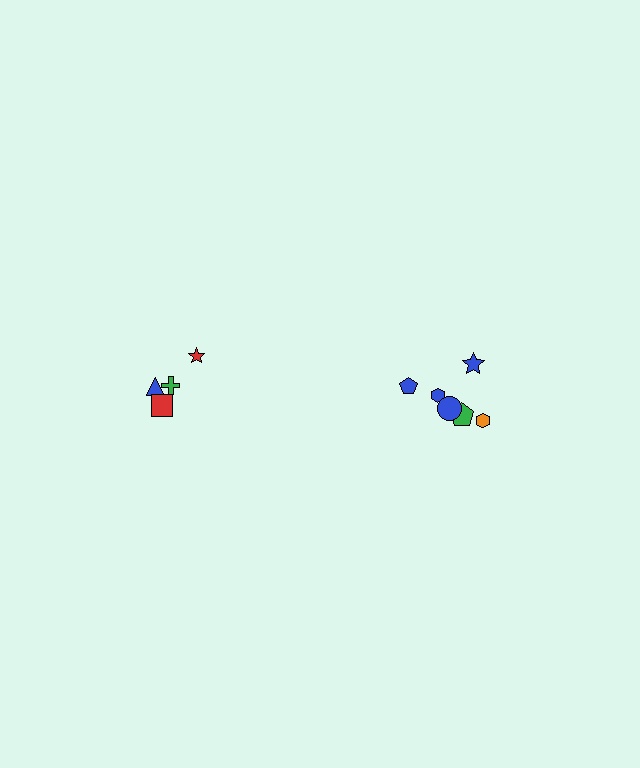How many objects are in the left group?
There are 4 objects.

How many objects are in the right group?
There are 6 objects.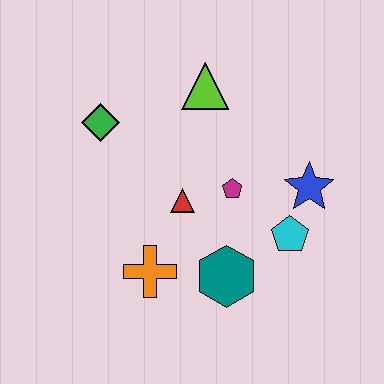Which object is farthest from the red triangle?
The blue star is farthest from the red triangle.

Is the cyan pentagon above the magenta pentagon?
No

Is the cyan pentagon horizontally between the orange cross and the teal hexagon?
No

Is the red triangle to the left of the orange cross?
No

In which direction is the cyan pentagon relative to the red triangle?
The cyan pentagon is to the right of the red triangle.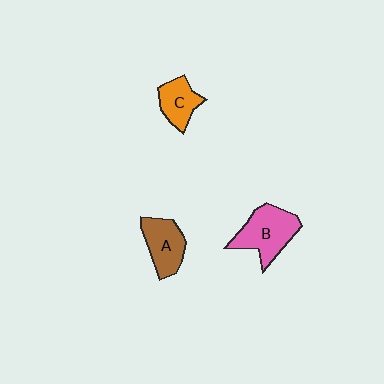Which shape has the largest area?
Shape B (pink).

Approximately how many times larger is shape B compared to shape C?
Approximately 1.6 times.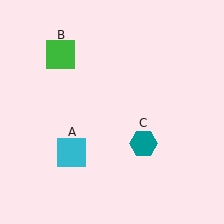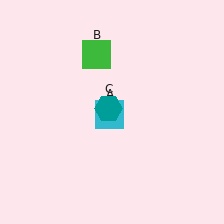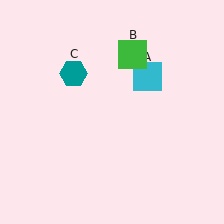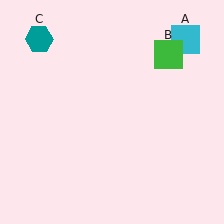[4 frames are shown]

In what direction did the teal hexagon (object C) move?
The teal hexagon (object C) moved up and to the left.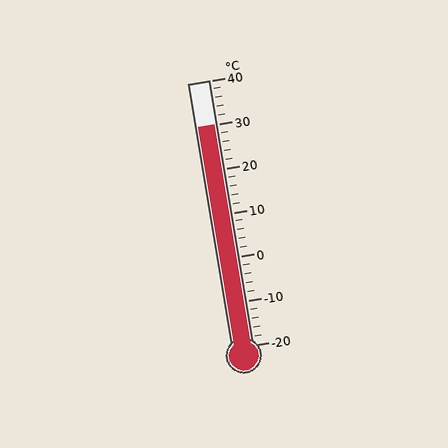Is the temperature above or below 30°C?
The temperature is at 30°C.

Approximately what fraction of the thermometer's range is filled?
The thermometer is filled to approximately 85% of its range.